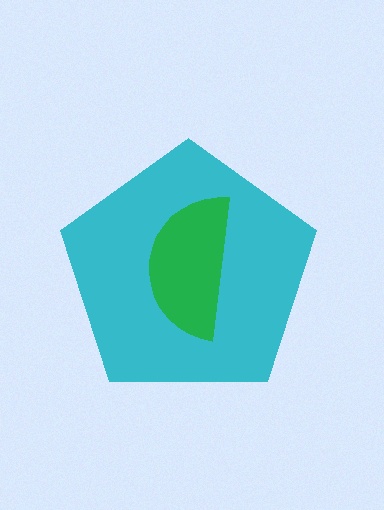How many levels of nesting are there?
2.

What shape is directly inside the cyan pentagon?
The green semicircle.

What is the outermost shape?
The cyan pentagon.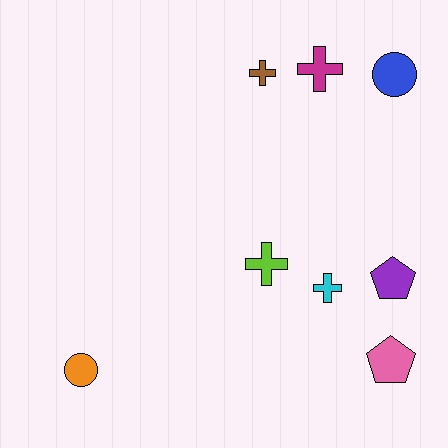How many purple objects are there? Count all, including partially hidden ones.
There is 1 purple object.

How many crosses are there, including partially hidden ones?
There are 4 crosses.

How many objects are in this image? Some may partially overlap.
There are 8 objects.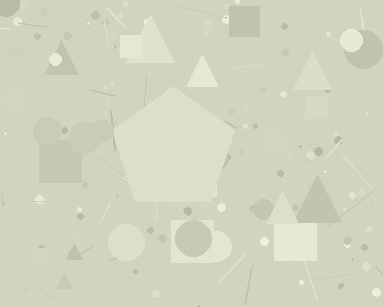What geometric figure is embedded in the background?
A pentagon is embedded in the background.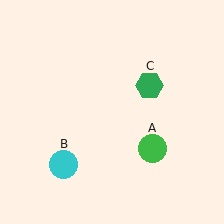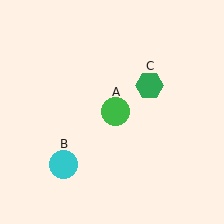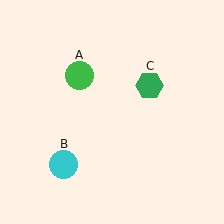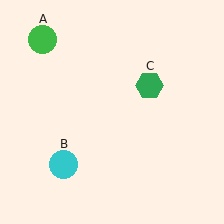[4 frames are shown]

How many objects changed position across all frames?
1 object changed position: green circle (object A).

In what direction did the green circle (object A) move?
The green circle (object A) moved up and to the left.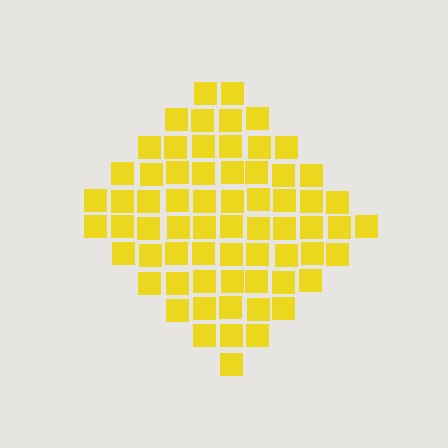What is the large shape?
The large shape is a diamond.